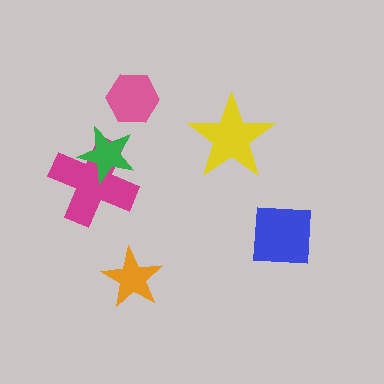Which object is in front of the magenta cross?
The green star is in front of the magenta cross.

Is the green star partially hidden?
No, no other shape covers it.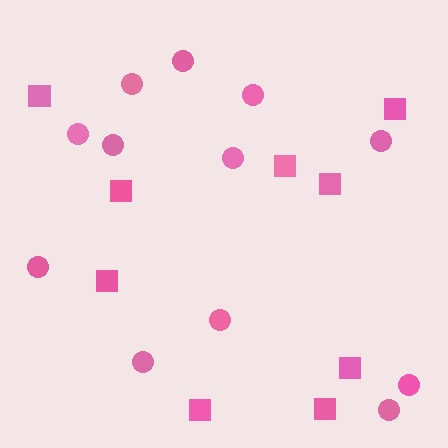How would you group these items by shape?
There are 2 groups: one group of circles (12) and one group of squares (9).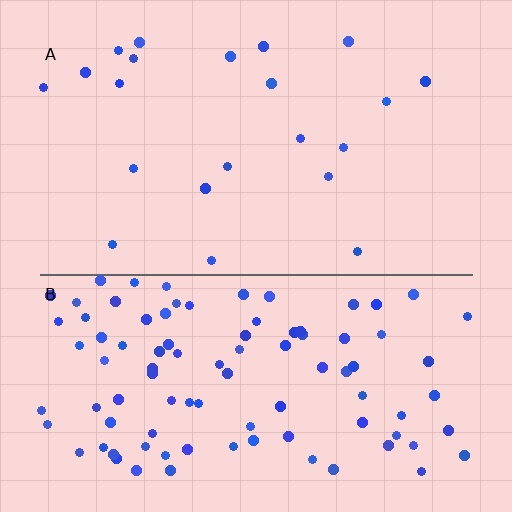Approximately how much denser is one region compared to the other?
Approximately 4.4× — region B over region A.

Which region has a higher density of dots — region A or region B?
B (the bottom).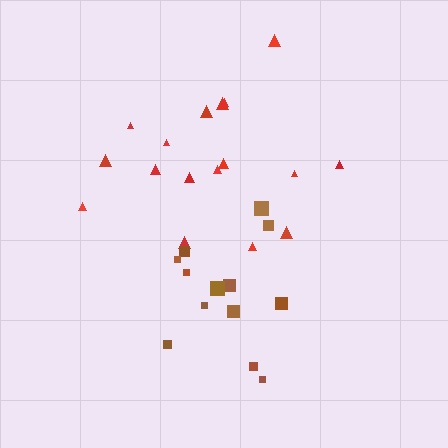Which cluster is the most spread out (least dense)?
Red.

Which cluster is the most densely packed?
Brown.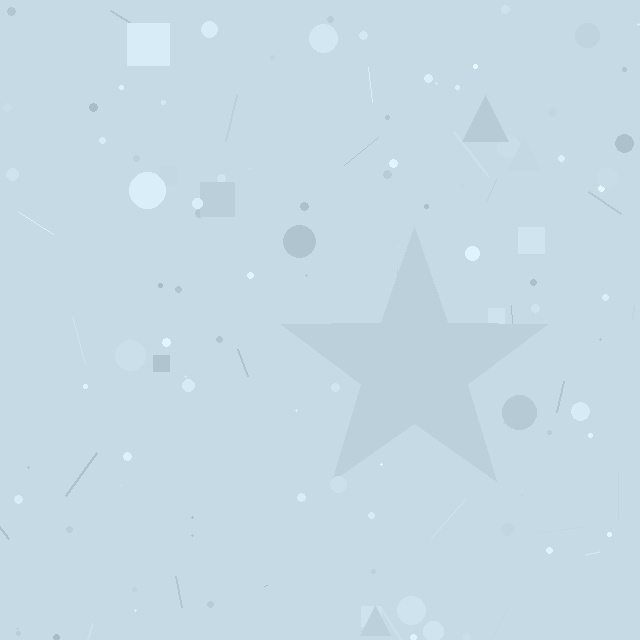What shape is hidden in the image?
A star is hidden in the image.